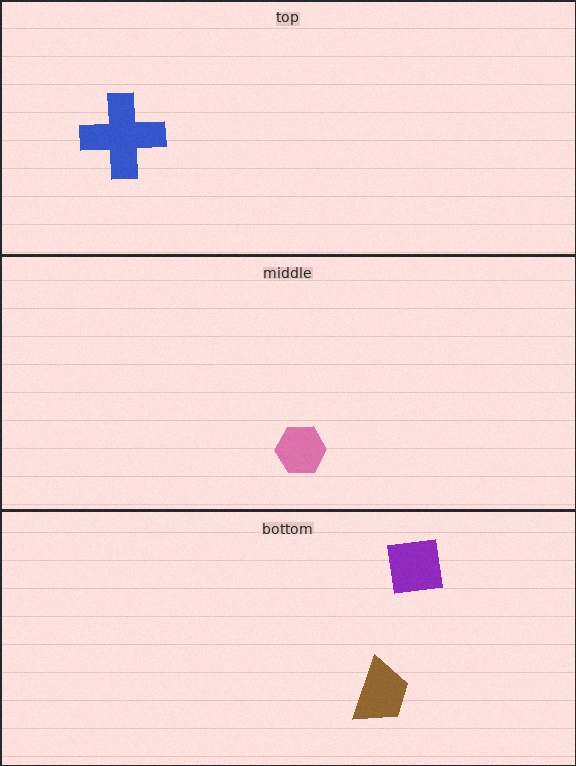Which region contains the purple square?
The bottom region.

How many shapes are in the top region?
1.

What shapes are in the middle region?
The pink hexagon.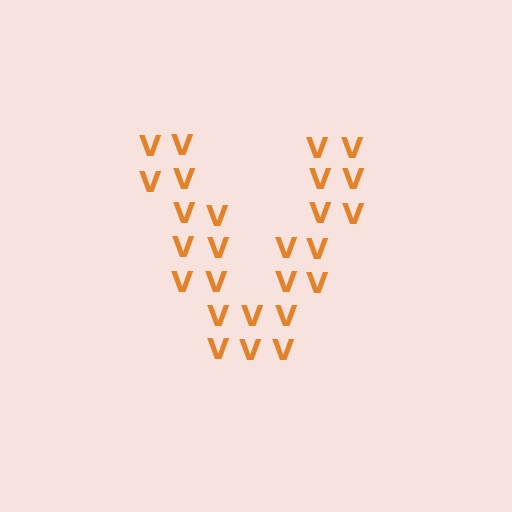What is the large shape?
The large shape is the letter V.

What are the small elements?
The small elements are letter V's.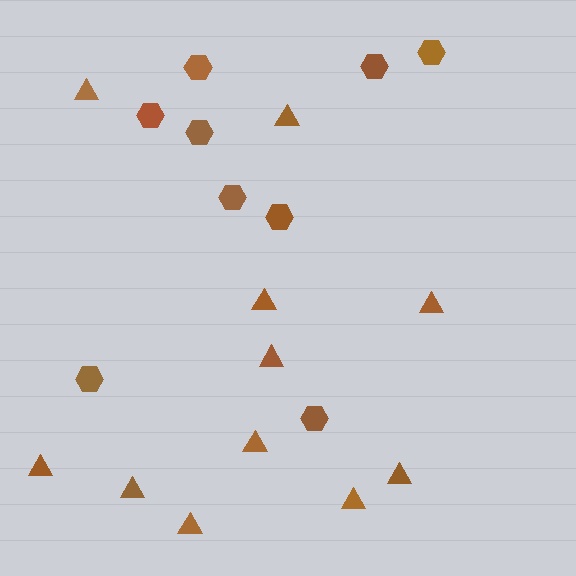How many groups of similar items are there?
There are 2 groups: one group of hexagons (9) and one group of triangles (11).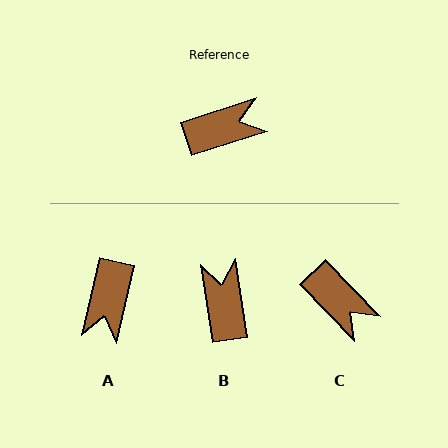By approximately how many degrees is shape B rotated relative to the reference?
Approximately 80 degrees counter-clockwise.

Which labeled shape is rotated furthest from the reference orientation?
A, about 121 degrees away.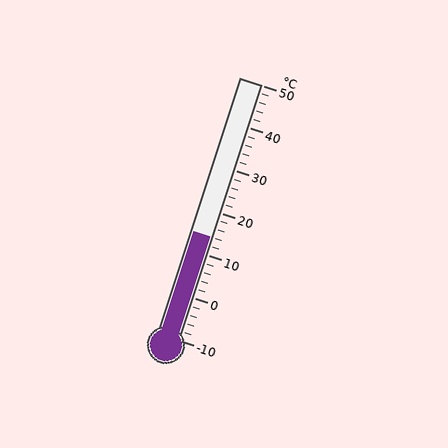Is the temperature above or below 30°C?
The temperature is below 30°C.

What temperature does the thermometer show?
The thermometer shows approximately 14°C.